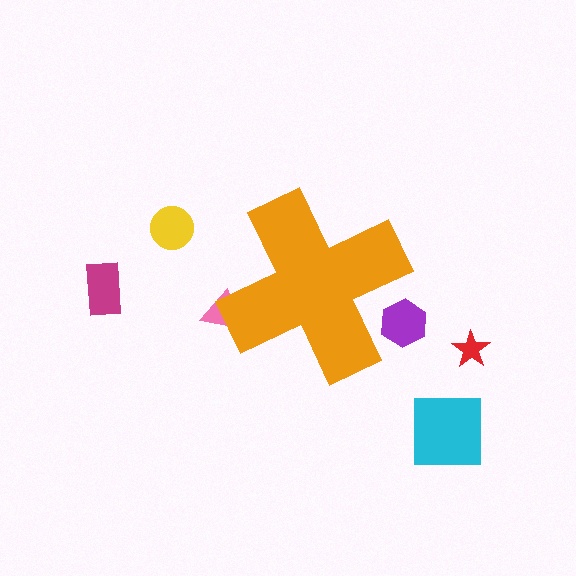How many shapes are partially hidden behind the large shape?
2 shapes are partially hidden.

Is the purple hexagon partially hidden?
Yes, the purple hexagon is partially hidden behind the orange cross.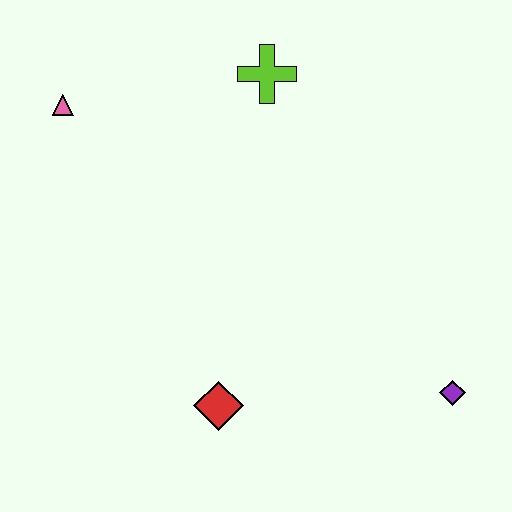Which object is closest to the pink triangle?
The lime cross is closest to the pink triangle.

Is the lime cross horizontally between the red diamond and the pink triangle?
No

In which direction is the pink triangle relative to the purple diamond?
The pink triangle is to the left of the purple diamond.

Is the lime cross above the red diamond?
Yes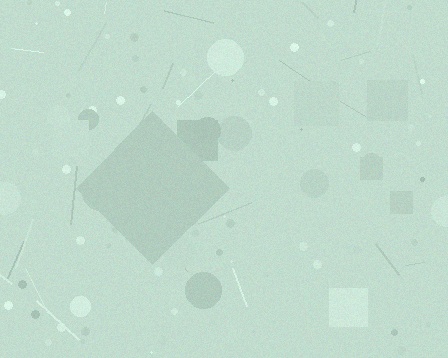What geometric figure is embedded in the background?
A diamond is embedded in the background.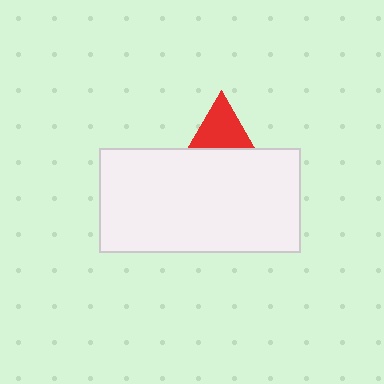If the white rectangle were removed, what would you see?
You would see the complete red triangle.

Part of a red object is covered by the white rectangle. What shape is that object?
It is a triangle.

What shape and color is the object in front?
The object in front is a white rectangle.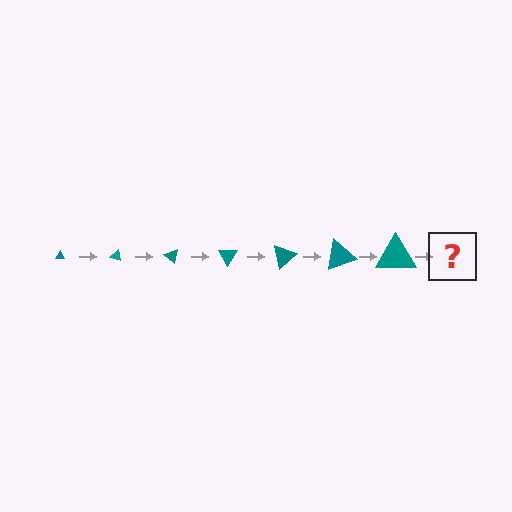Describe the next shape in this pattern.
It should be a triangle, larger than the previous one and rotated 140 degrees from the start.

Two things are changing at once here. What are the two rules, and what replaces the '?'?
The two rules are that the triangle grows larger each step and it rotates 20 degrees each step. The '?' should be a triangle, larger than the previous one and rotated 140 degrees from the start.